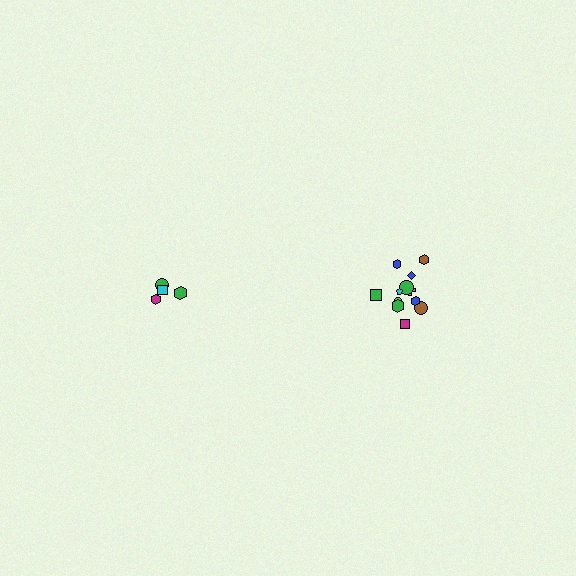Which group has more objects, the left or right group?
The right group.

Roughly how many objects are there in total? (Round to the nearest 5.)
Roughly 15 objects in total.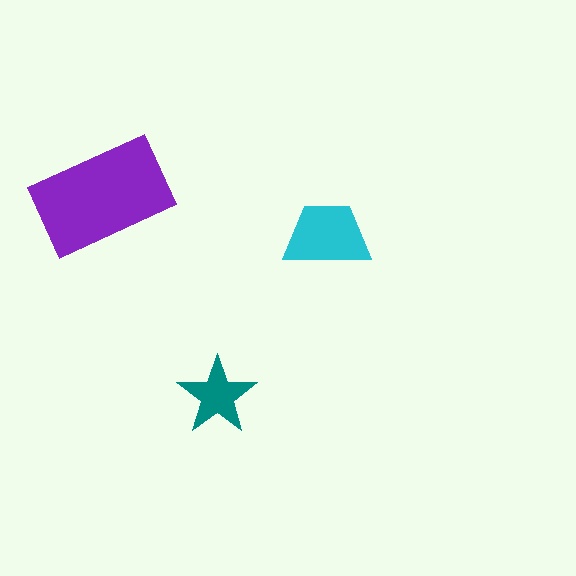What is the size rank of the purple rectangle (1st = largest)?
1st.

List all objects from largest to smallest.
The purple rectangle, the cyan trapezoid, the teal star.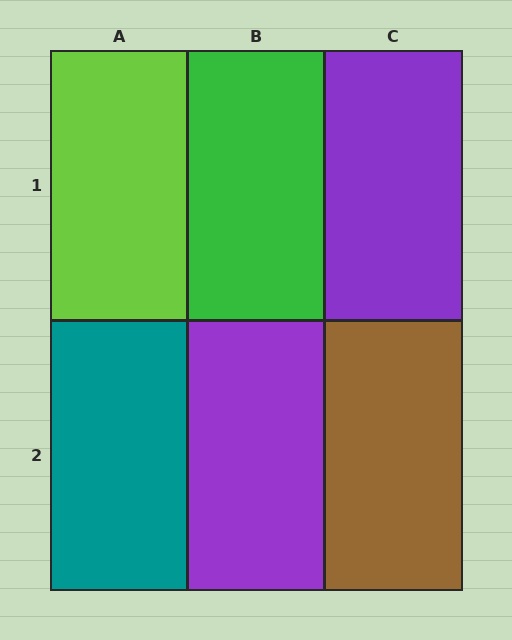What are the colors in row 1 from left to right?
Lime, green, purple.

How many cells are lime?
1 cell is lime.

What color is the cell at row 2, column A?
Teal.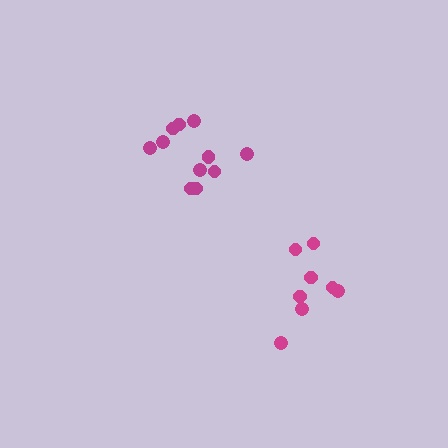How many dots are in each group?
Group 1: 8 dots, Group 2: 11 dots (19 total).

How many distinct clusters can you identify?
There are 2 distinct clusters.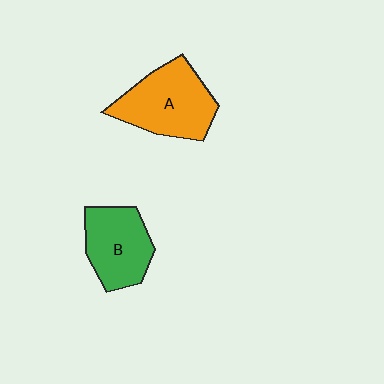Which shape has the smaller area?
Shape B (green).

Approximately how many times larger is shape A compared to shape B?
Approximately 1.2 times.